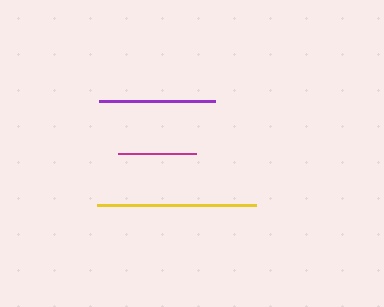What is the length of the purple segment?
The purple segment is approximately 116 pixels long.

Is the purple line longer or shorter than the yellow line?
The yellow line is longer than the purple line.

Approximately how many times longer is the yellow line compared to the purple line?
The yellow line is approximately 1.4 times the length of the purple line.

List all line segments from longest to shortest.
From longest to shortest: yellow, purple, magenta.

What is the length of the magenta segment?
The magenta segment is approximately 78 pixels long.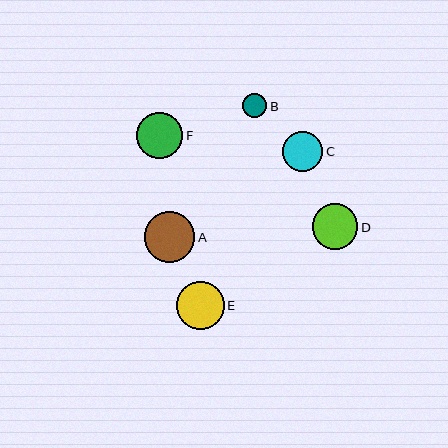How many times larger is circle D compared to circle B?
Circle D is approximately 1.8 times the size of circle B.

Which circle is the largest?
Circle A is the largest with a size of approximately 51 pixels.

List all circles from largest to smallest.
From largest to smallest: A, E, F, D, C, B.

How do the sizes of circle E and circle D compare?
Circle E and circle D are approximately the same size.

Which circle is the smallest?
Circle B is the smallest with a size of approximately 25 pixels.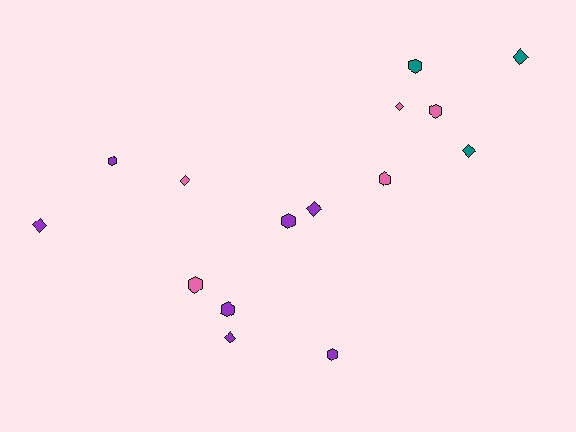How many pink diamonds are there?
There are 2 pink diamonds.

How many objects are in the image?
There are 15 objects.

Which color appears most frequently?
Purple, with 7 objects.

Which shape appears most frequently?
Hexagon, with 8 objects.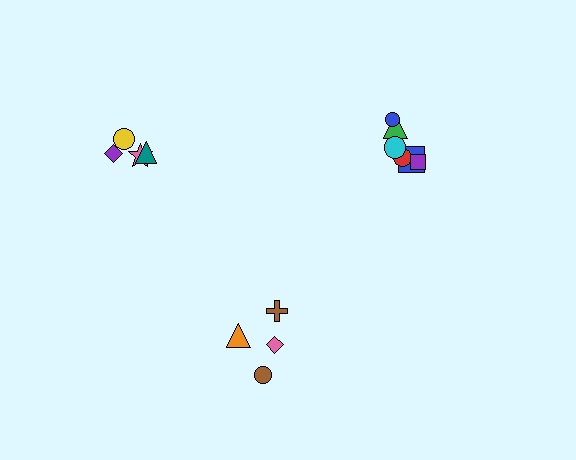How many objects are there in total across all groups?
There are 14 objects.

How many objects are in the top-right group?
There are 6 objects.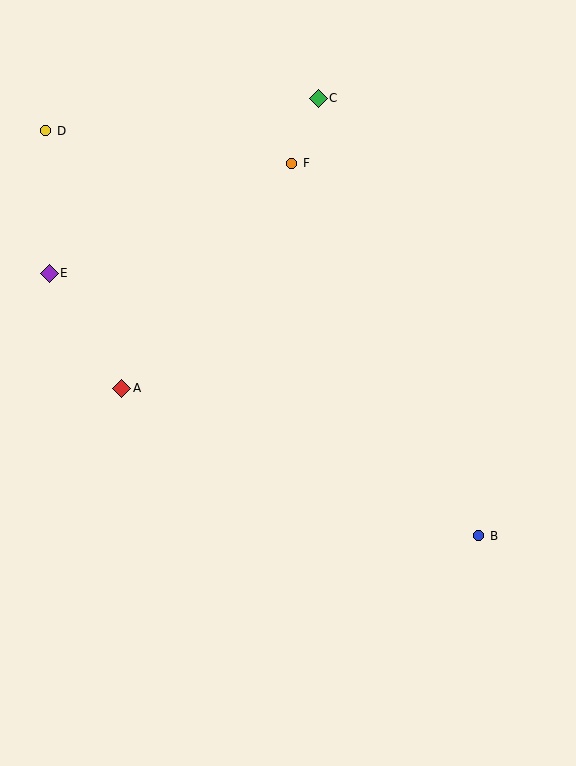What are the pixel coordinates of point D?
Point D is at (46, 131).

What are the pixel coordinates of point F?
Point F is at (292, 163).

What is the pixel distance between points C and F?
The distance between C and F is 70 pixels.